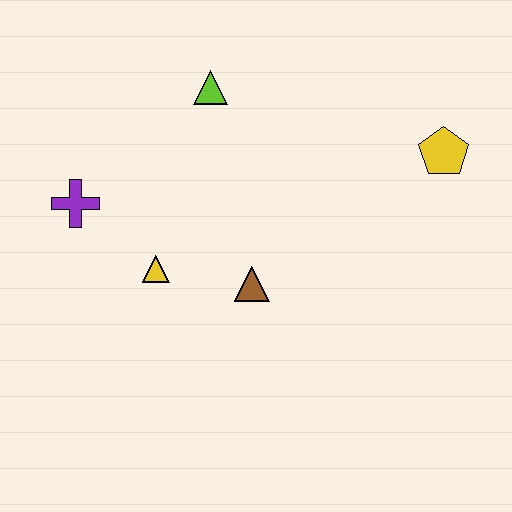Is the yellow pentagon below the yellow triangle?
No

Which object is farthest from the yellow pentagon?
The purple cross is farthest from the yellow pentagon.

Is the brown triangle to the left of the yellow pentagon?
Yes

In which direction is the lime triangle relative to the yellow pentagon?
The lime triangle is to the left of the yellow pentagon.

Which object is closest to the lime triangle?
The purple cross is closest to the lime triangle.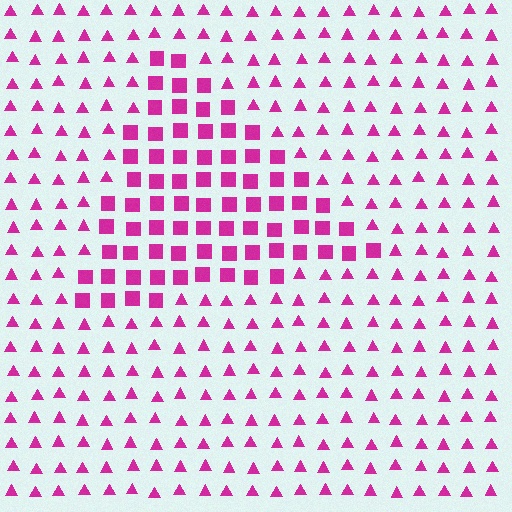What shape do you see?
I see a triangle.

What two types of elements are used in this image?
The image uses squares inside the triangle region and triangles outside it.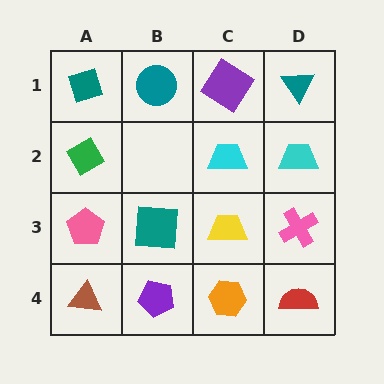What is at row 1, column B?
A teal circle.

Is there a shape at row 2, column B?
No, that cell is empty.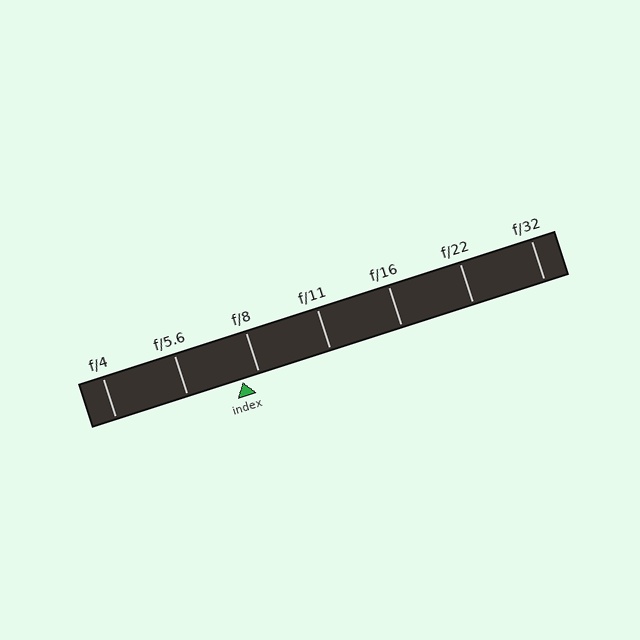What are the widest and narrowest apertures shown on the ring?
The widest aperture shown is f/4 and the narrowest is f/32.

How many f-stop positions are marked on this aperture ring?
There are 7 f-stop positions marked.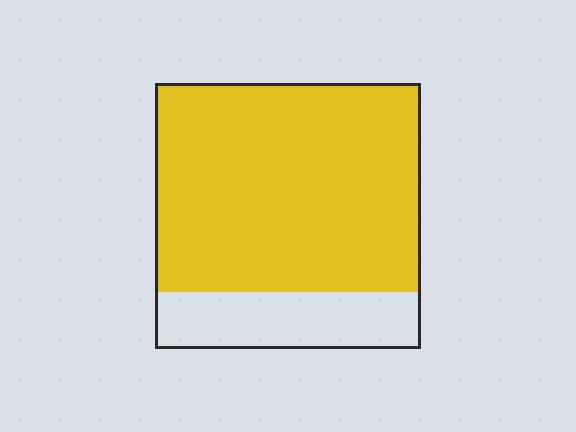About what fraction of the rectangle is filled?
About four fifths (4/5).